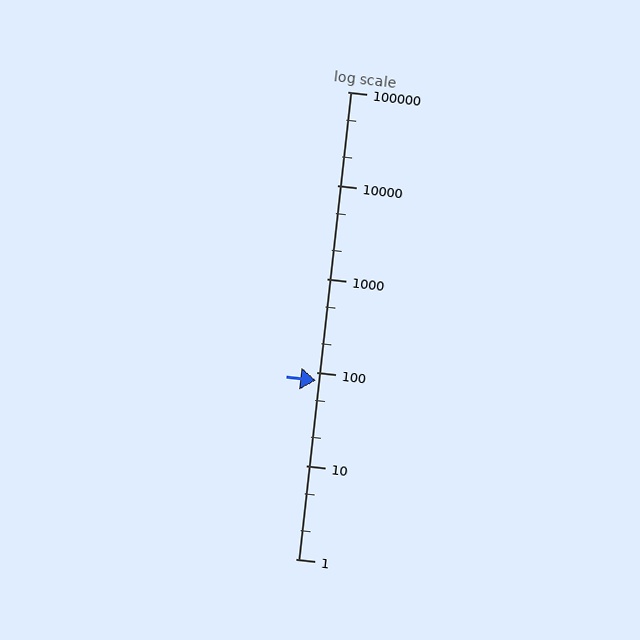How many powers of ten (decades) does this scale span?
The scale spans 5 decades, from 1 to 100000.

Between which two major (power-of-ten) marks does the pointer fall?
The pointer is between 10 and 100.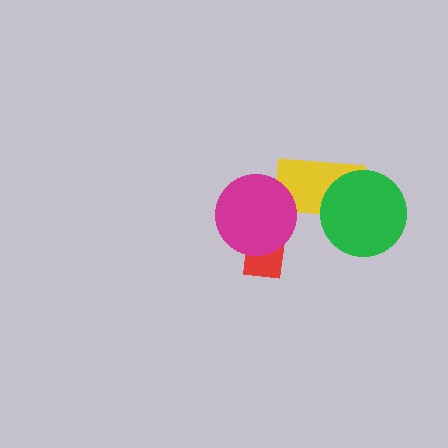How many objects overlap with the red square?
1 object overlaps with the red square.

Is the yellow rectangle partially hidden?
Yes, it is partially covered by another shape.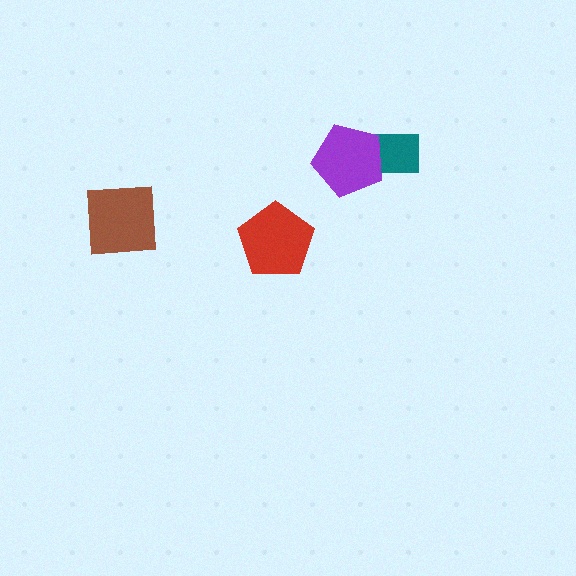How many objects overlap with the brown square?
0 objects overlap with the brown square.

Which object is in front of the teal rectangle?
The purple pentagon is in front of the teal rectangle.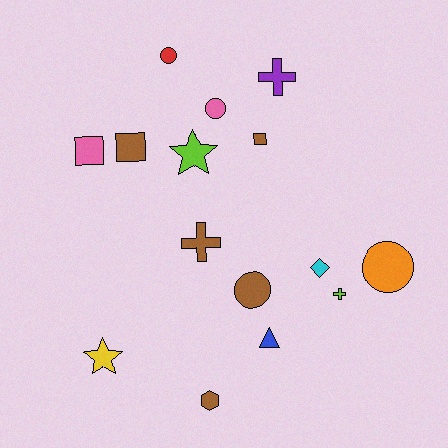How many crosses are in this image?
There are 3 crosses.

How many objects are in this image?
There are 15 objects.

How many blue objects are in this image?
There is 1 blue object.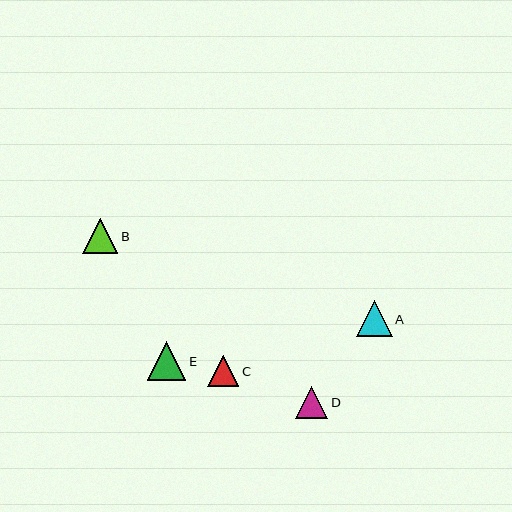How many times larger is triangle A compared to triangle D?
Triangle A is approximately 1.1 times the size of triangle D.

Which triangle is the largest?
Triangle E is the largest with a size of approximately 38 pixels.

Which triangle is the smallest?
Triangle C is the smallest with a size of approximately 31 pixels.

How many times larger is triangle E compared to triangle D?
Triangle E is approximately 1.2 times the size of triangle D.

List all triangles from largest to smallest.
From largest to smallest: E, A, B, D, C.